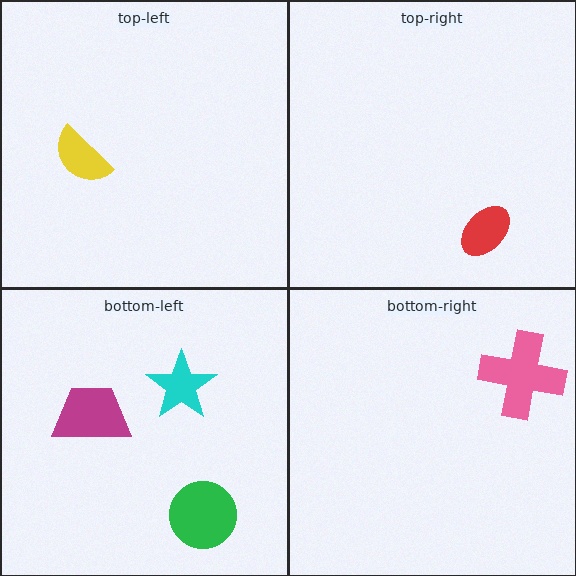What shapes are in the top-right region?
The red ellipse.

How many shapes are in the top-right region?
1.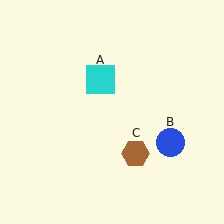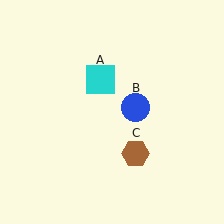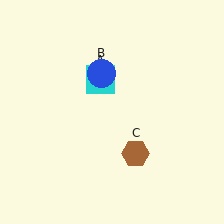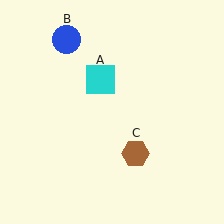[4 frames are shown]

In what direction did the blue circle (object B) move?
The blue circle (object B) moved up and to the left.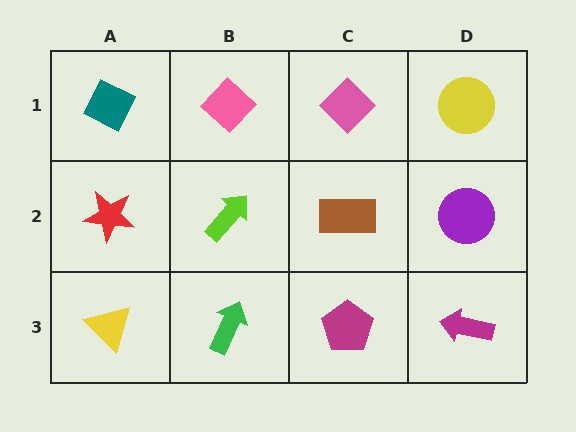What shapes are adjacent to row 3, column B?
A lime arrow (row 2, column B), a yellow triangle (row 3, column A), a magenta pentagon (row 3, column C).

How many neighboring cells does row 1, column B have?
3.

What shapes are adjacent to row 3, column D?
A purple circle (row 2, column D), a magenta pentagon (row 3, column C).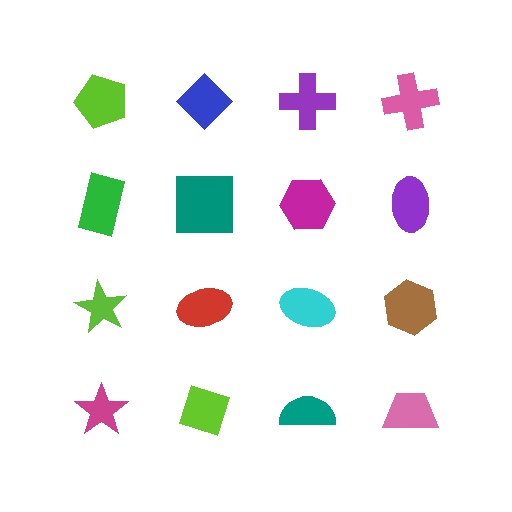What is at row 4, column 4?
A pink trapezoid.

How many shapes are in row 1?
4 shapes.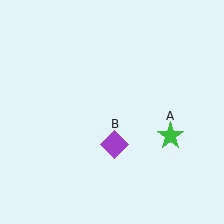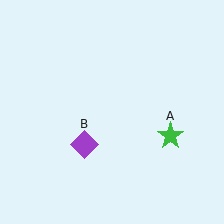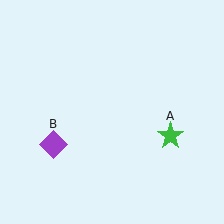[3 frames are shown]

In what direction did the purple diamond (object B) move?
The purple diamond (object B) moved left.